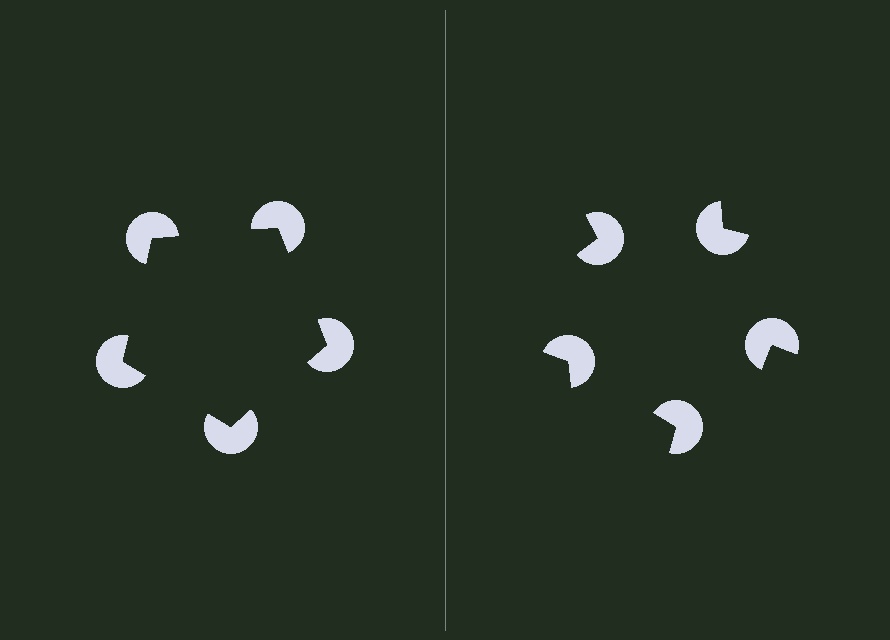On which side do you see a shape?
An illusory pentagon appears on the left side. On the right side the wedge cuts are rotated, so no coherent shape forms.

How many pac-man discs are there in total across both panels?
10 — 5 on each side.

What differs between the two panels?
The pac-man discs are positioned identically on both sides; only the wedge orientations differ. On the left they align to a pentagon; on the right they are misaligned.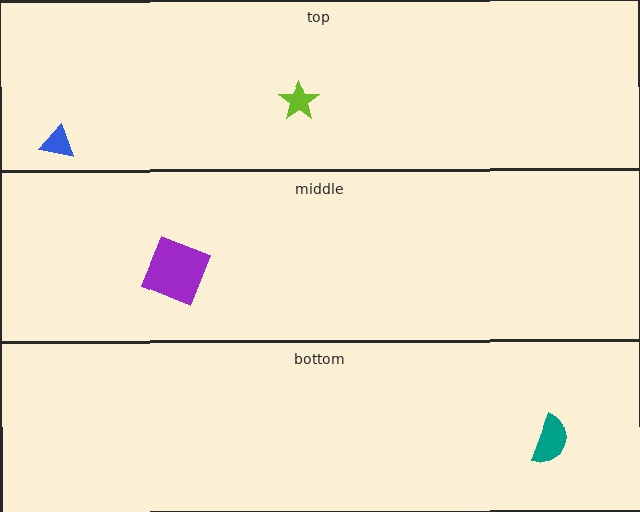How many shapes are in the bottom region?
1.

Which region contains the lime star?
The top region.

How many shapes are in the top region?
2.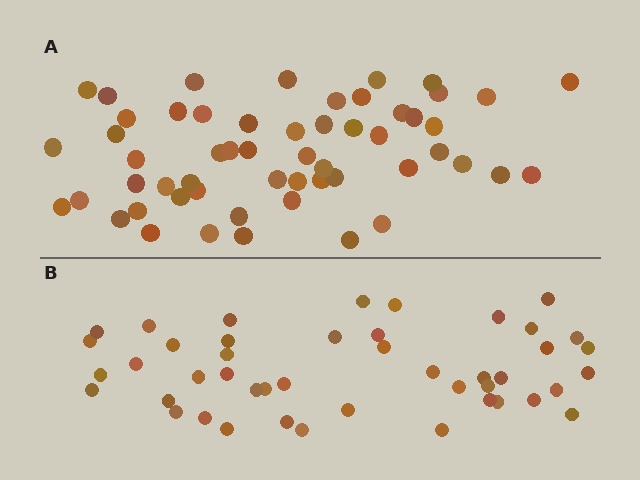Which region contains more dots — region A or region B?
Region A (the top region) has more dots.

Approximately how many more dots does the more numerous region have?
Region A has roughly 10 or so more dots than region B.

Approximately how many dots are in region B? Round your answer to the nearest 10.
About 40 dots. (The exact count is 45, which rounds to 40.)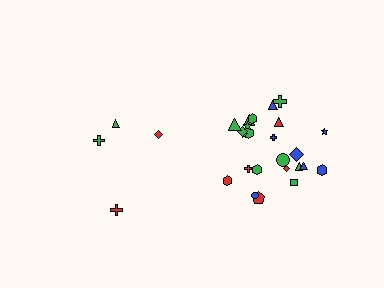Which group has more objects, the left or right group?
The right group.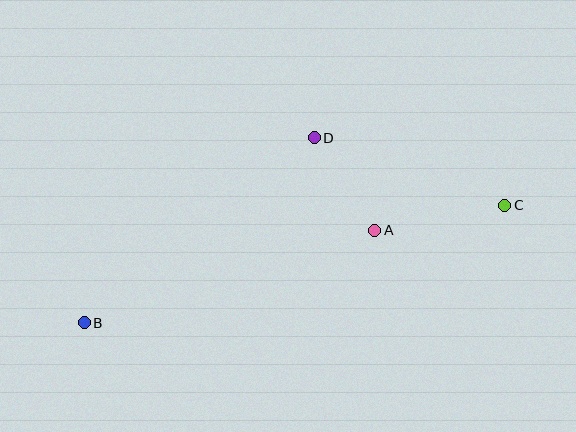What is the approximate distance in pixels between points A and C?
The distance between A and C is approximately 132 pixels.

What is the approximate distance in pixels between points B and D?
The distance between B and D is approximately 295 pixels.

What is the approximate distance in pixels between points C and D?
The distance between C and D is approximately 203 pixels.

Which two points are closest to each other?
Points A and D are closest to each other.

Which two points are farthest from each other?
Points B and C are farthest from each other.